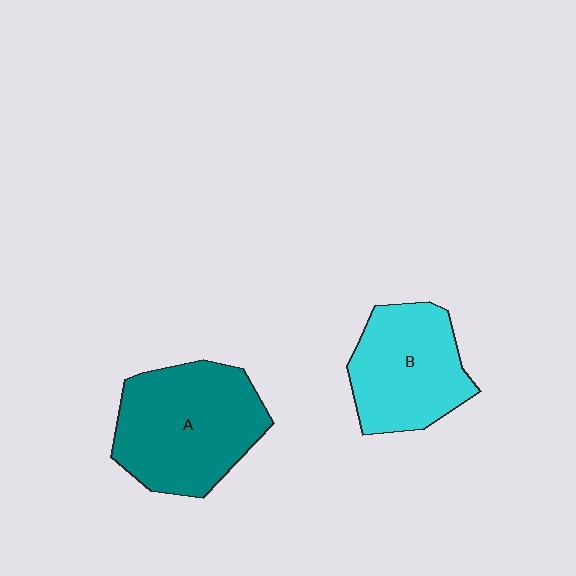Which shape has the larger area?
Shape A (teal).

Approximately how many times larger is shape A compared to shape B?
Approximately 1.3 times.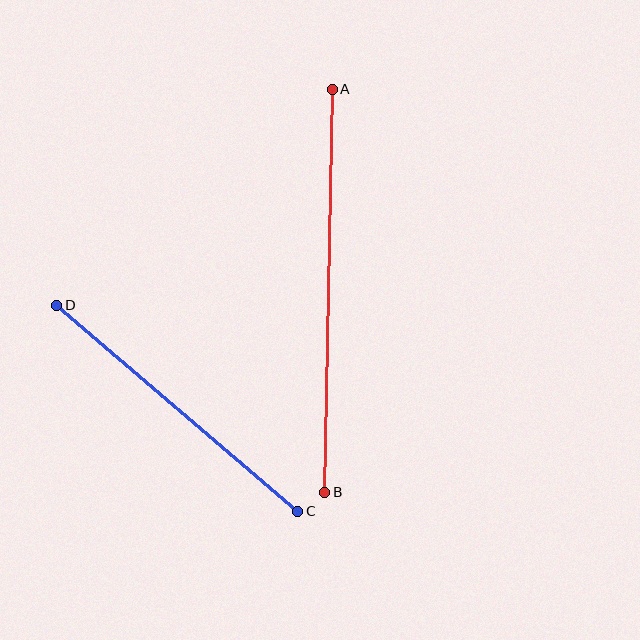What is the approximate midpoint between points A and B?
The midpoint is at approximately (328, 291) pixels.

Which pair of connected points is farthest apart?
Points A and B are farthest apart.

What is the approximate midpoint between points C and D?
The midpoint is at approximately (177, 408) pixels.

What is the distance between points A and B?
The distance is approximately 403 pixels.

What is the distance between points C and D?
The distance is approximately 317 pixels.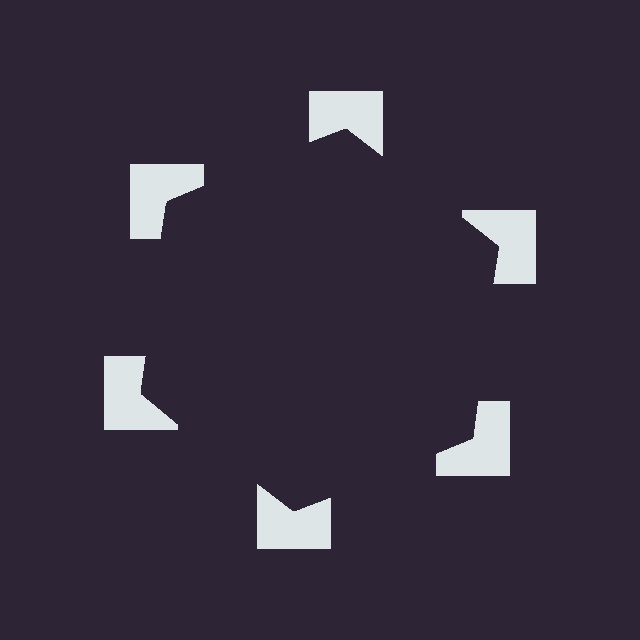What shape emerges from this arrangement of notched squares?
An illusory hexagon — its edges are inferred from the aligned wedge cuts in the notched squares, not physically drawn.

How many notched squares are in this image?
There are 6 — one at each vertex of the illusory hexagon.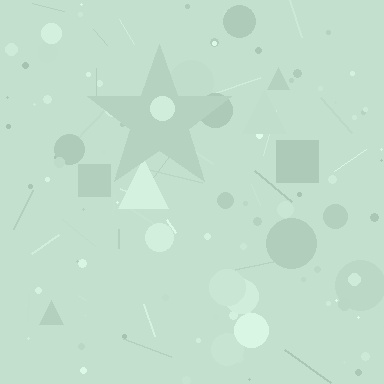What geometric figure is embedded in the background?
A star is embedded in the background.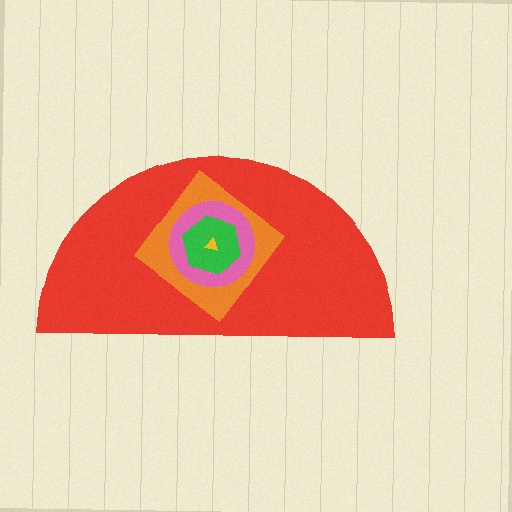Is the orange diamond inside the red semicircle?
Yes.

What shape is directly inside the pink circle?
The green hexagon.